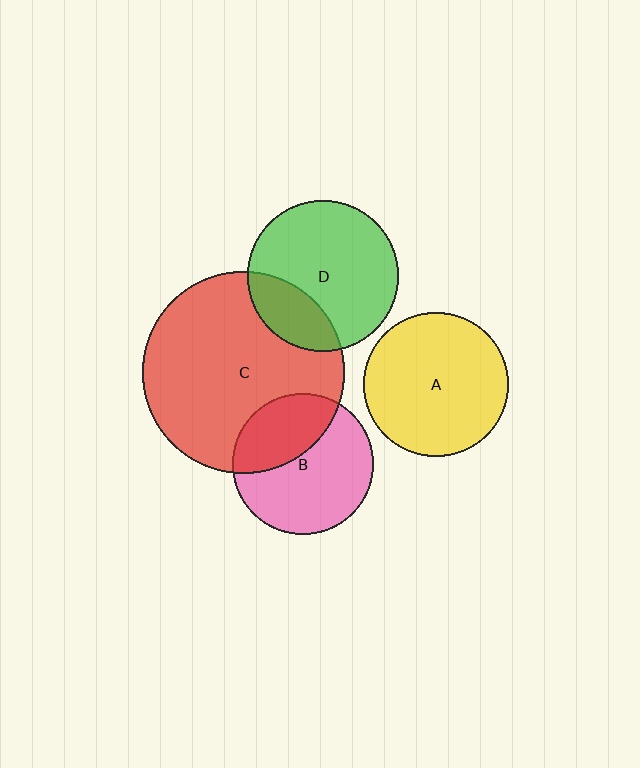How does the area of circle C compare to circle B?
Approximately 2.1 times.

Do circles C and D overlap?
Yes.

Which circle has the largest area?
Circle C (red).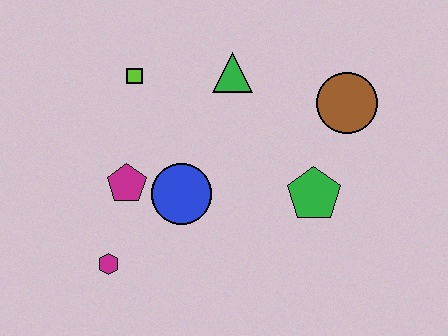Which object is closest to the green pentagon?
The brown circle is closest to the green pentagon.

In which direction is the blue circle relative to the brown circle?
The blue circle is to the left of the brown circle.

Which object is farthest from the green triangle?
The magenta hexagon is farthest from the green triangle.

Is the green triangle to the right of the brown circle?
No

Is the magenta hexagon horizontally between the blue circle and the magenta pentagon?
No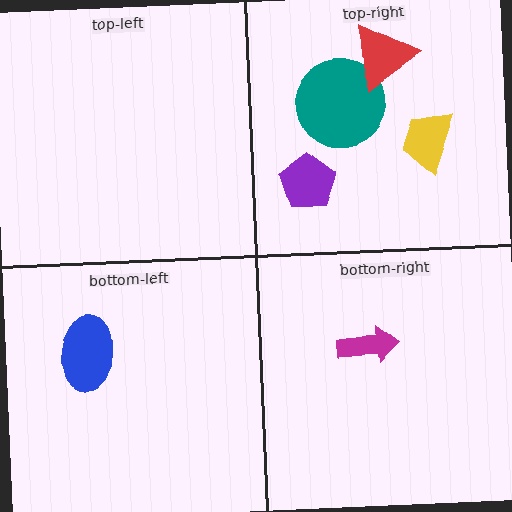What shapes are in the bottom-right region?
The magenta arrow.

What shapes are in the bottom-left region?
The blue ellipse.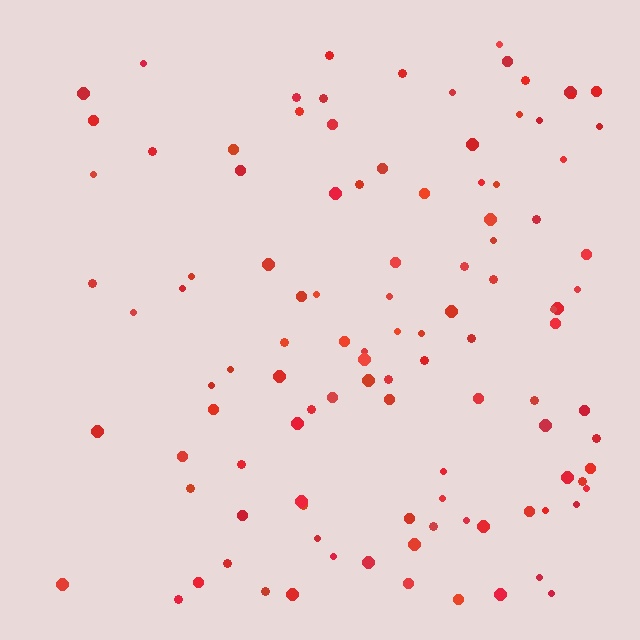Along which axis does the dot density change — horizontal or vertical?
Horizontal.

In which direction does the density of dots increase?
From left to right, with the right side densest.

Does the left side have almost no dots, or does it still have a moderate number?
Still a moderate number, just noticeably fewer than the right.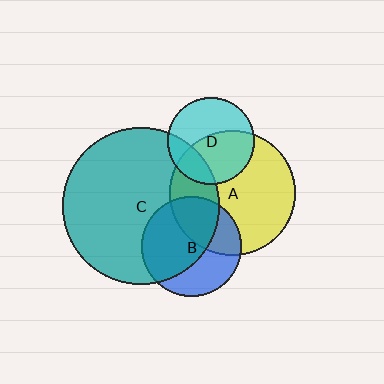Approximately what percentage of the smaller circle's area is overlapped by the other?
Approximately 30%.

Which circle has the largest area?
Circle C (teal).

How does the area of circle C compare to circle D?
Approximately 3.3 times.